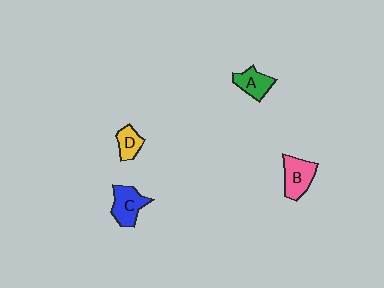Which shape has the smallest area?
Shape D (yellow).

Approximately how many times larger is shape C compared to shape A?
Approximately 1.3 times.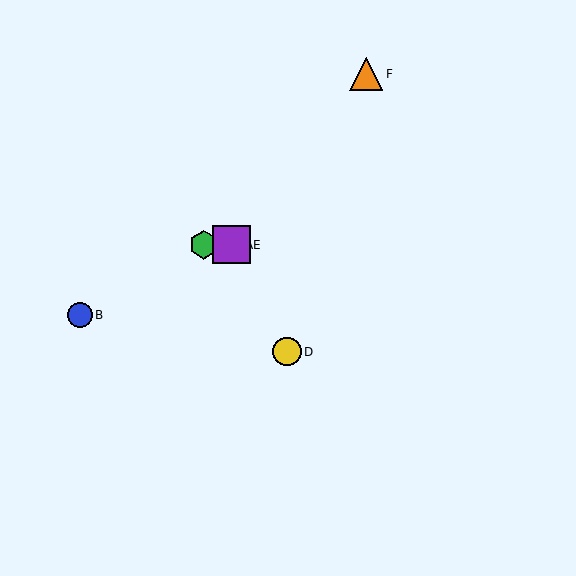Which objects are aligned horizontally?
Objects A, C, E are aligned horizontally.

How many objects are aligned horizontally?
3 objects (A, C, E) are aligned horizontally.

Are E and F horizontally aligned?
No, E is at y≈245 and F is at y≈74.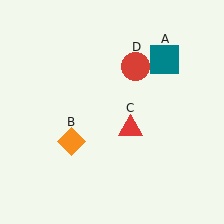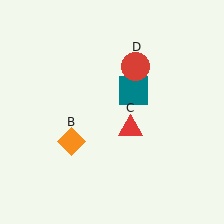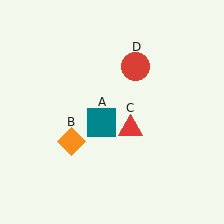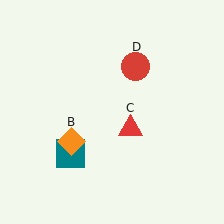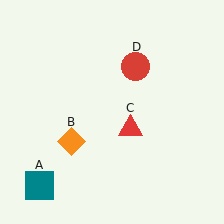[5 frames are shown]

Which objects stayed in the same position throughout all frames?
Orange diamond (object B) and red triangle (object C) and red circle (object D) remained stationary.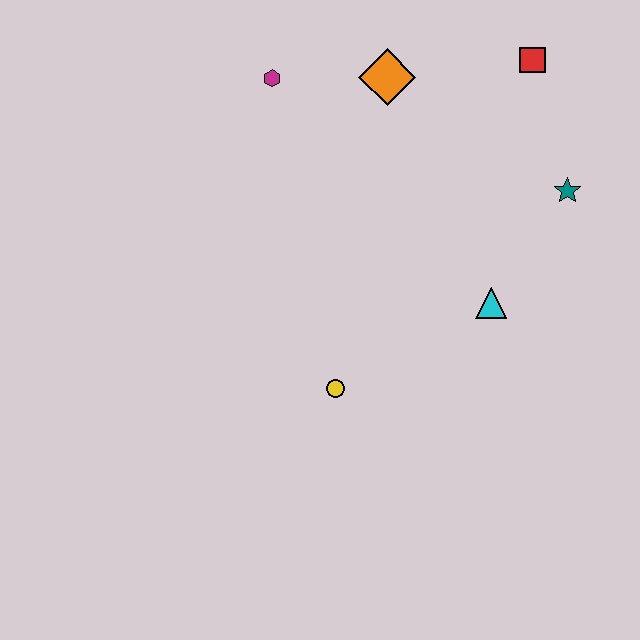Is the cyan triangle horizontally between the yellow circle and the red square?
Yes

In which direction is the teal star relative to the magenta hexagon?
The teal star is to the right of the magenta hexagon.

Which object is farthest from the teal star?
The magenta hexagon is farthest from the teal star.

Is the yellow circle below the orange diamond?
Yes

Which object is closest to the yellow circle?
The cyan triangle is closest to the yellow circle.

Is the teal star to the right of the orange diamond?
Yes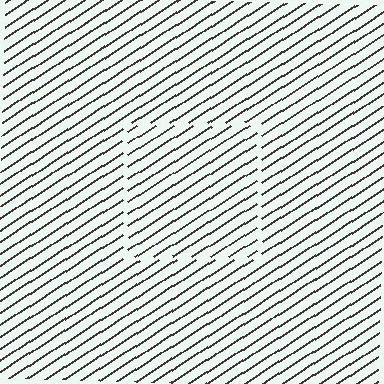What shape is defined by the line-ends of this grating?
An illusory square. The interior of the shape contains the same grating, shifted by half a period — the contour is defined by the phase discontinuity where line-ends from the inner and outer gratings abut.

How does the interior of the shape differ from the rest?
The interior of the shape contains the same grating, shifted by half a period — the contour is defined by the phase discontinuity where line-ends from the inner and outer gratings abut.